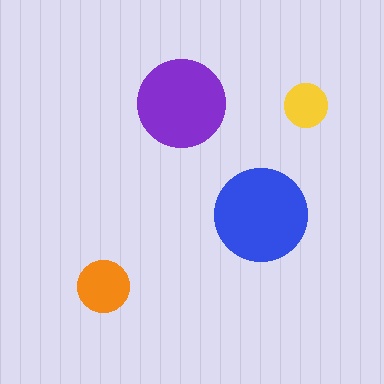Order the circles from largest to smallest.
the blue one, the purple one, the orange one, the yellow one.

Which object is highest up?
The purple circle is topmost.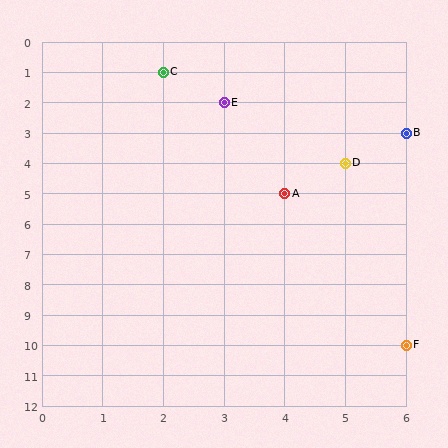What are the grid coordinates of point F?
Point F is at grid coordinates (6, 10).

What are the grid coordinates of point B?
Point B is at grid coordinates (6, 3).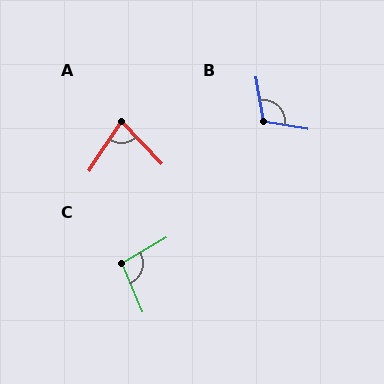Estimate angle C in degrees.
Approximately 97 degrees.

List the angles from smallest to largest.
A (77°), C (97°), B (110°).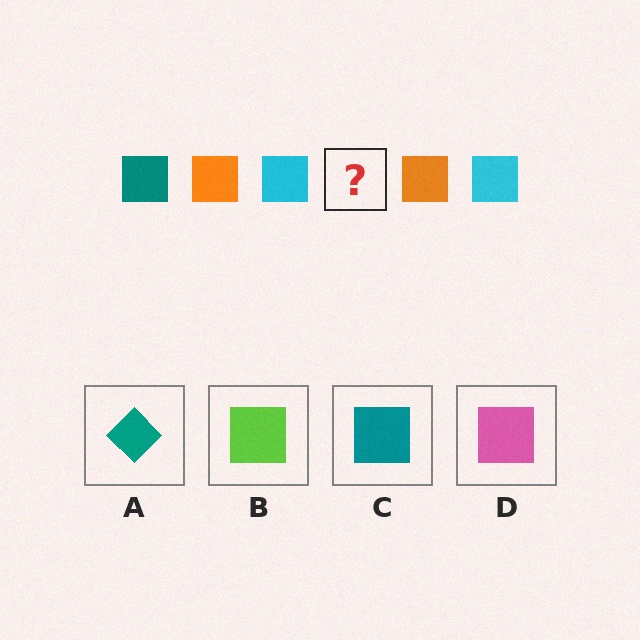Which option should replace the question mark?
Option C.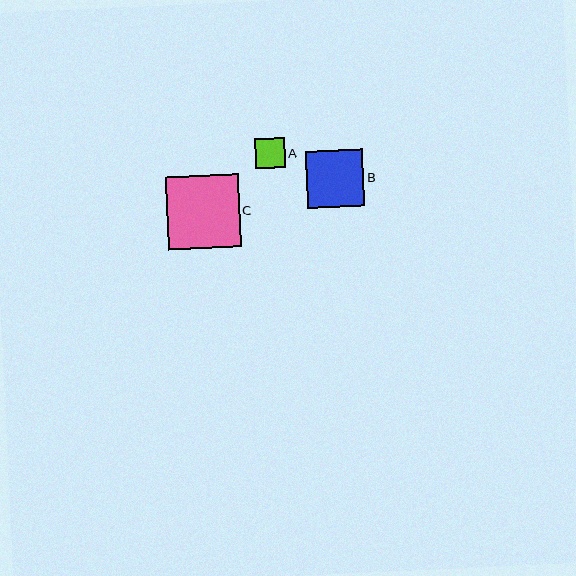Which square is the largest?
Square C is the largest with a size of approximately 73 pixels.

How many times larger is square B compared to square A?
Square B is approximately 1.9 times the size of square A.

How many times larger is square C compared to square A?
Square C is approximately 2.5 times the size of square A.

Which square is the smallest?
Square A is the smallest with a size of approximately 30 pixels.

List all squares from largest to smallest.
From largest to smallest: C, B, A.